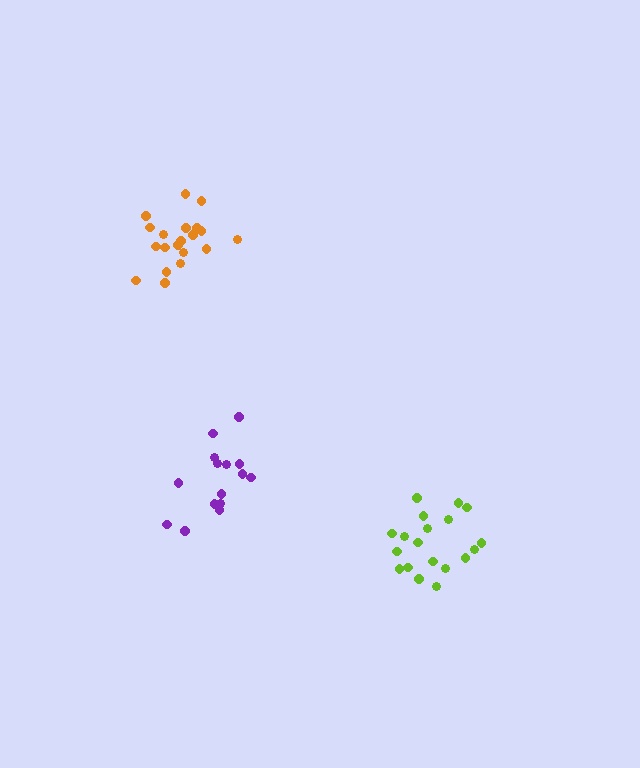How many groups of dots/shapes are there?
There are 3 groups.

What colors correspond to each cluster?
The clusters are colored: lime, orange, purple.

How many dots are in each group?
Group 1: 19 dots, Group 2: 20 dots, Group 3: 15 dots (54 total).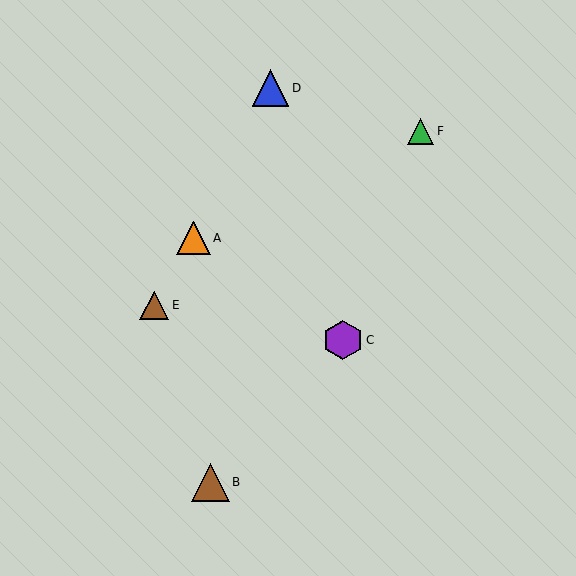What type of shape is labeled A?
Shape A is an orange triangle.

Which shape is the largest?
The purple hexagon (labeled C) is the largest.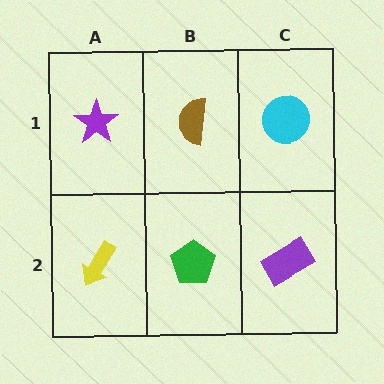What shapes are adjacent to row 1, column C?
A purple rectangle (row 2, column C), a brown semicircle (row 1, column B).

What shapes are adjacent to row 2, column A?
A purple star (row 1, column A), a green pentagon (row 2, column B).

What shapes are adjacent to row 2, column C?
A cyan circle (row 1, column C), a green pentagon (row 2, column B).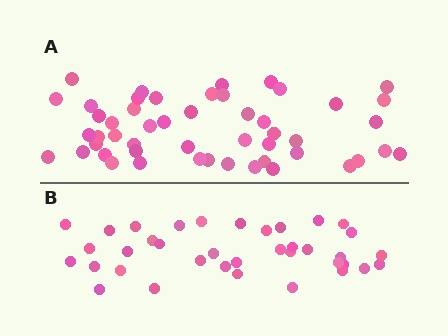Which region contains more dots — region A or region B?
Region A (the top region) has more dots.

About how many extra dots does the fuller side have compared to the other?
Region A has approximately 15 more dots than region B.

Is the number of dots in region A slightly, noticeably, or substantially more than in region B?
Region A has noticeably more, but not dramatically so. The ratio is roughly 1.4 to 1.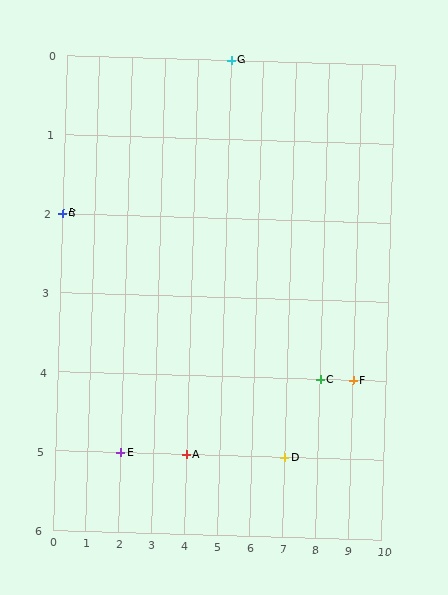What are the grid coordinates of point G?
Point G is at grid coordinates (5, 0).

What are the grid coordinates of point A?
Point A is at grid coordinates (4, 5).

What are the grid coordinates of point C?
Point C is at grid coordinates (8, 4).